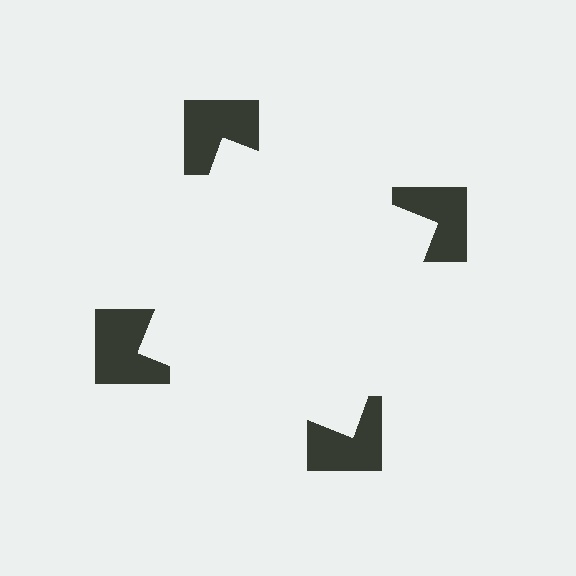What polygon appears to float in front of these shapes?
An illusory square — its edges are inferred from the aligned wedge cuts in the notched squares, not physically drawn.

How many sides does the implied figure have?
4 sides.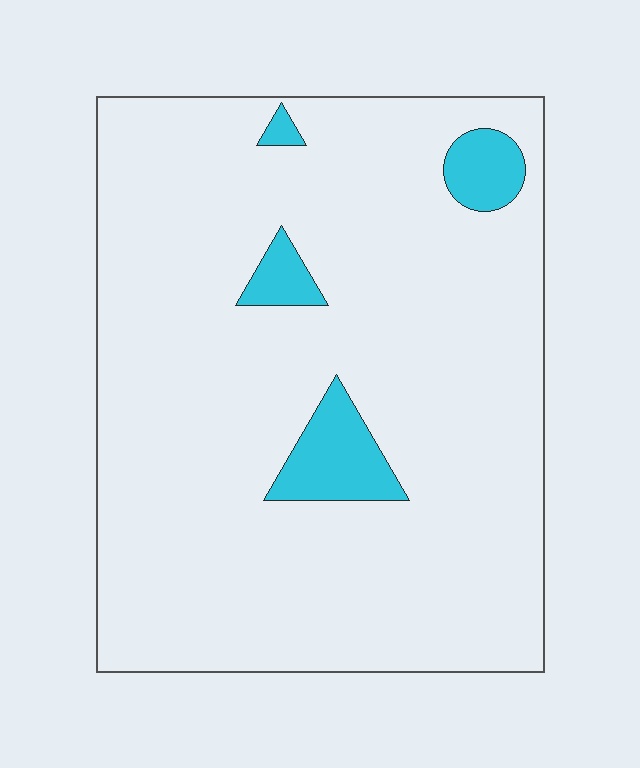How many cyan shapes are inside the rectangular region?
4.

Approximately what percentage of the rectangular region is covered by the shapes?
Approximately 10%.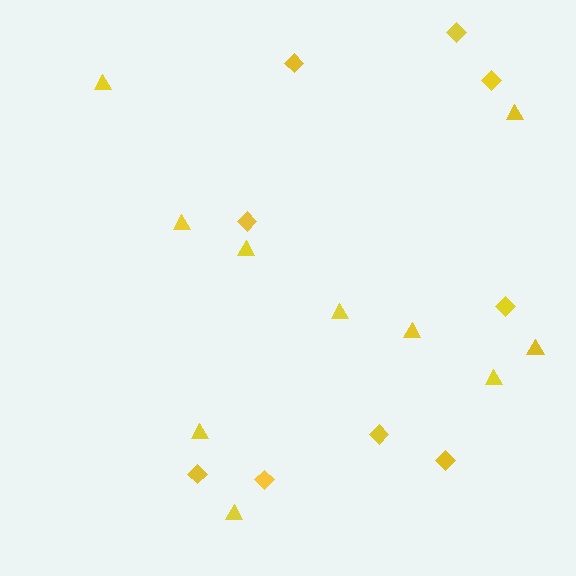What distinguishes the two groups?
There are 2 groups: one group of triangles (10) and one group of diamonds (9).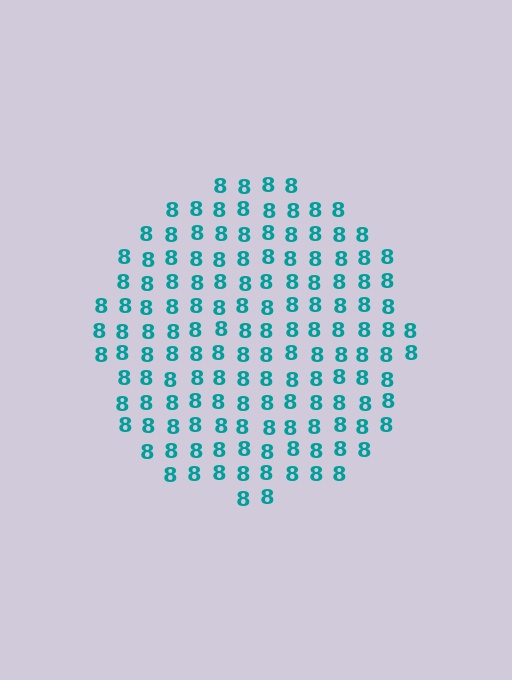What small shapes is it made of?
It is made of small digit 8's.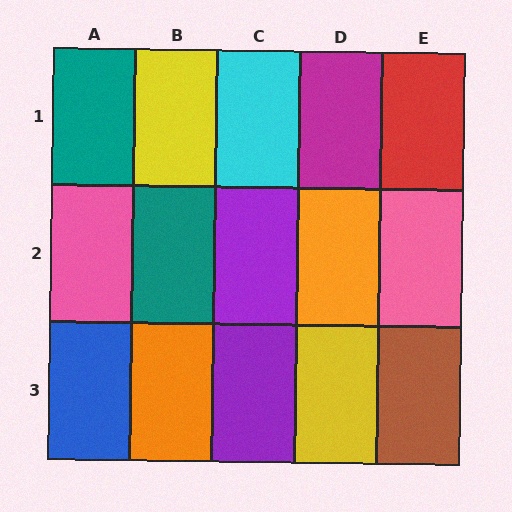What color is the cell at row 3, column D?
Yellow.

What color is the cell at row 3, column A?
Blue.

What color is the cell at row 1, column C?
Cyan.